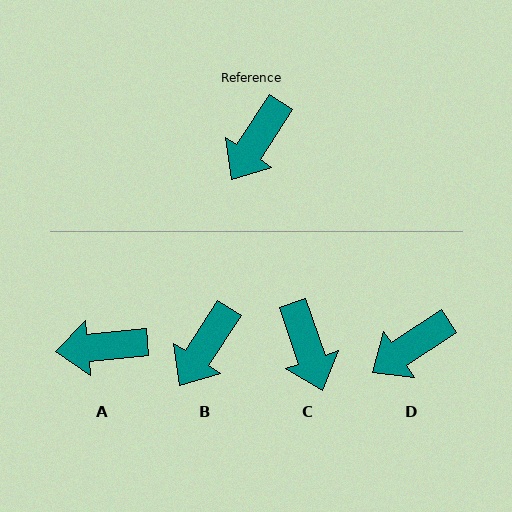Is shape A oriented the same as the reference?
No, it is off by about 52 degrees.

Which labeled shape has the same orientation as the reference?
B.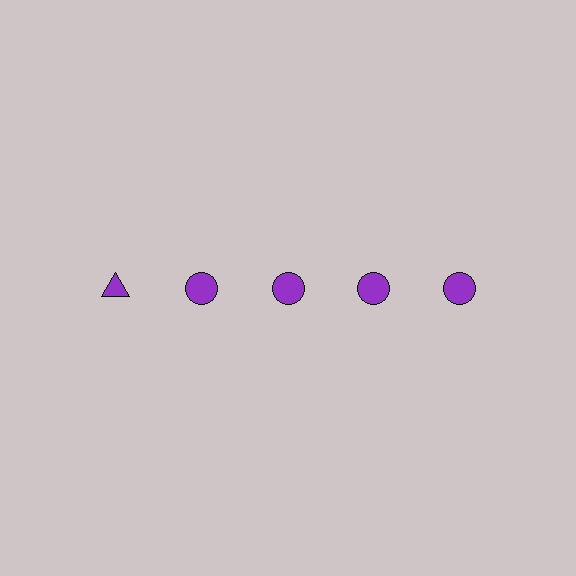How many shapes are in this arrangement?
There are 5 shapes arranged in a grid pattern.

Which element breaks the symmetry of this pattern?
The purple triangle in the top row, leftmost column breaks the symmetry. All other shapes are purple circles.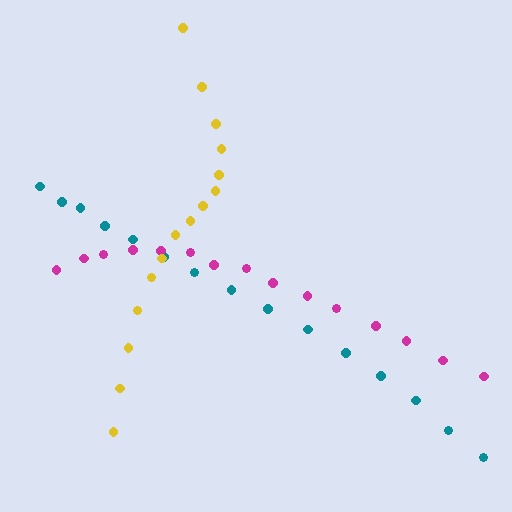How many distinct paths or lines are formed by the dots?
There are 3 distinct paths.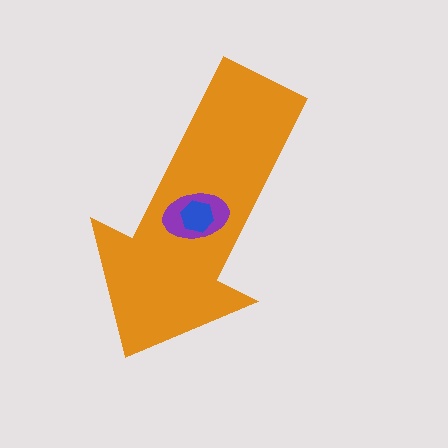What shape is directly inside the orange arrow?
The purple ellipse.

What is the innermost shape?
The blue hexagon.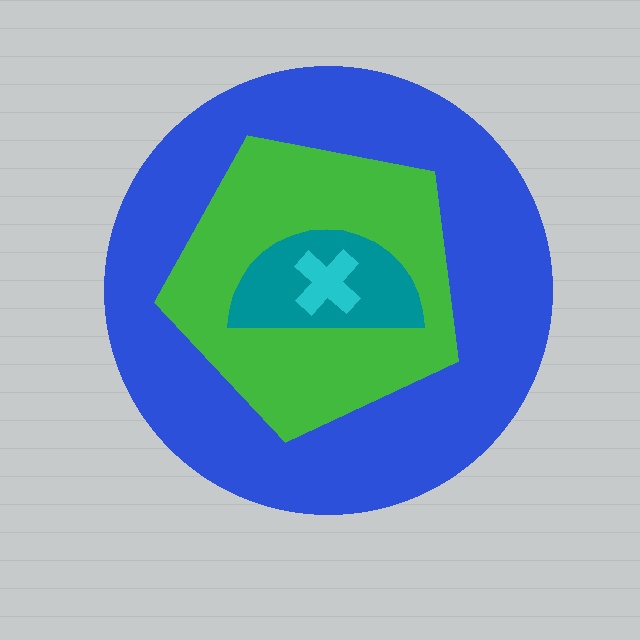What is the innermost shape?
The cyan cross.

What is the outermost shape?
The blue circle.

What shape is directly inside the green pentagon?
The teal semicircle.